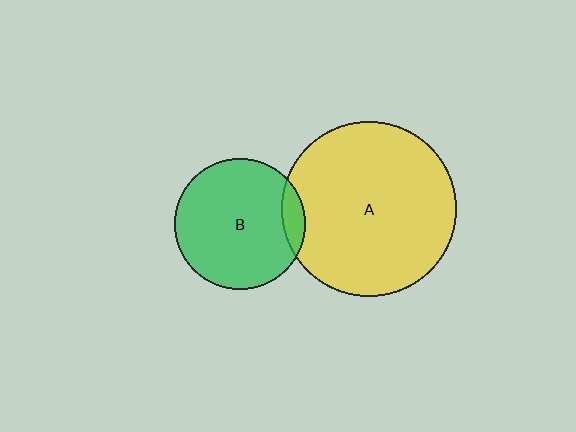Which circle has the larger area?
Circle A (yellow).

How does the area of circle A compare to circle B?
Approximately 1.8 times.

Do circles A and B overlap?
Yes.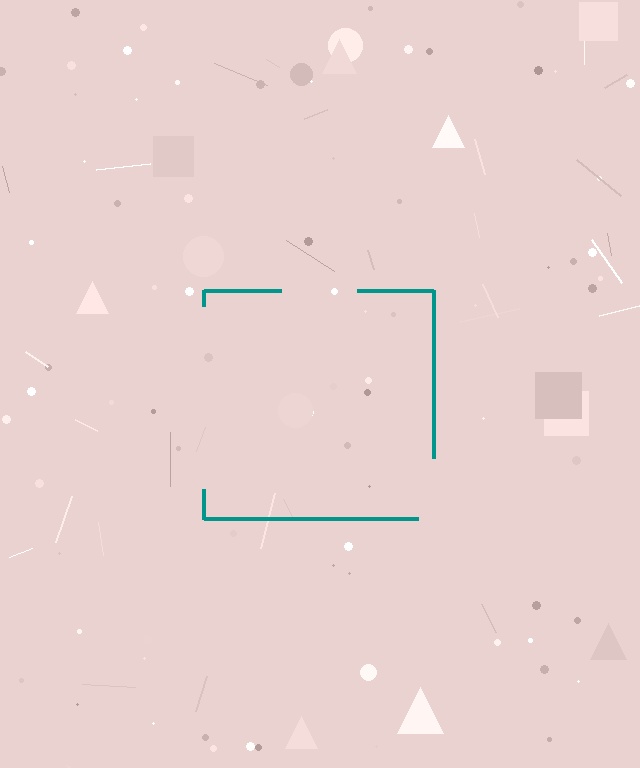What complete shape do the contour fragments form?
The contour fragments form a square.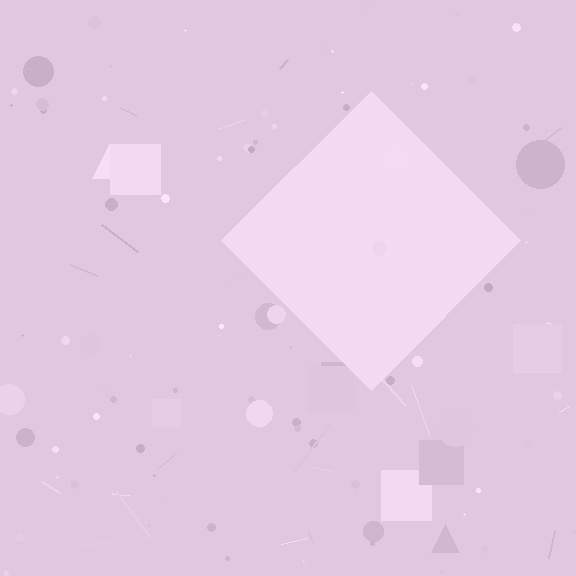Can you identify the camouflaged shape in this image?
The camouflaged shape is a diamond.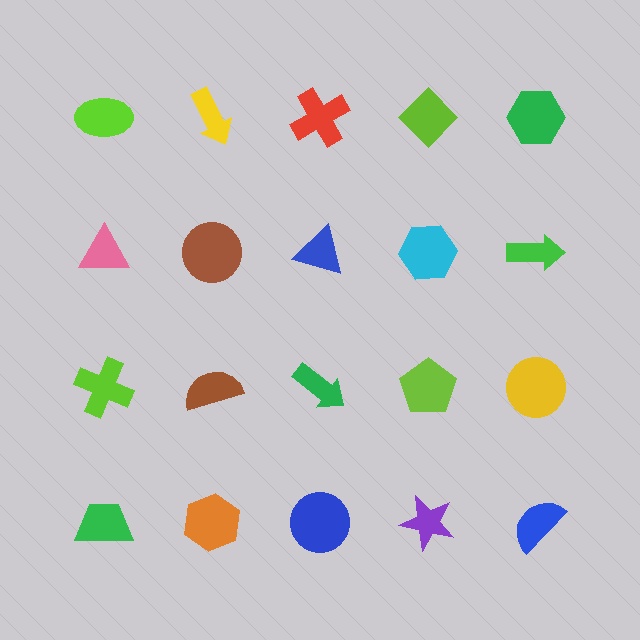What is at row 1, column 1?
A lime ellipse.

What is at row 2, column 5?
A green arrow.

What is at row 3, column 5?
A yellow circle.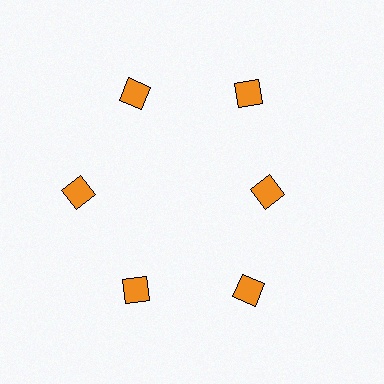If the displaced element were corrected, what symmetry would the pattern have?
It would have 6-fold rotational symmetry — the pattern would map onto itself every 60 degrees.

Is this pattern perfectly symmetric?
No. The 6 orange diamonds are arranged in a ring, but one element near the 3 o'clock position is pulled inward toward the center, breaking the 6-fold rotational symmetry.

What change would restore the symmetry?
The symmetry would be restored by moving it outward, back onto the ring so that all 6 diamonds sit at equal angles and equal distance from the center.